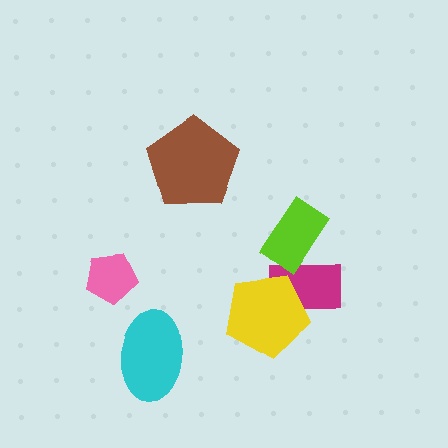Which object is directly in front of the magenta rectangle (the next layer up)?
The yellow pentagon is directly in front of the magenta rectangle.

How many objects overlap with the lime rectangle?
1 object overlaps with the lime rectangle.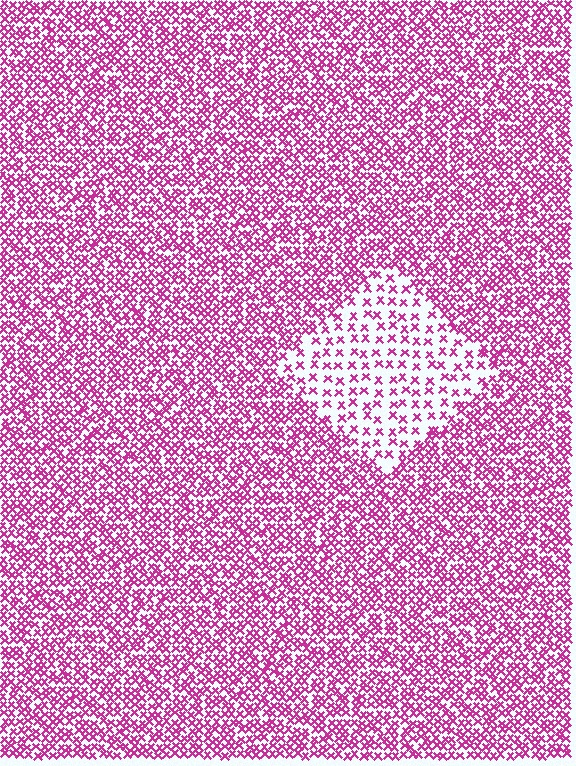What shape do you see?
I see a diamond.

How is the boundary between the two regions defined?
The boundary is defined by a change in element density (approximately 2.5x ratio). All elements are the same color, size, and shape.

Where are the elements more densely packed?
The elements are more densely packed outside the diamond boundary.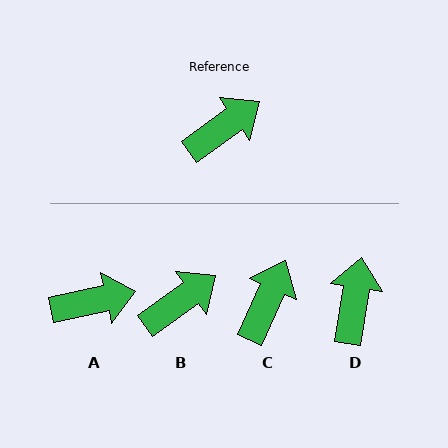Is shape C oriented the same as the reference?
No, it is off by about 30 degrees.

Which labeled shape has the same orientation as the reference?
B.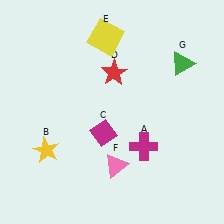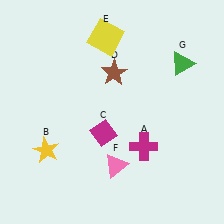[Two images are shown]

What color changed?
The star (D) changed from red in Image 1 to brown in Image 2.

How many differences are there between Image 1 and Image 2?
There is 1 difference between the two images.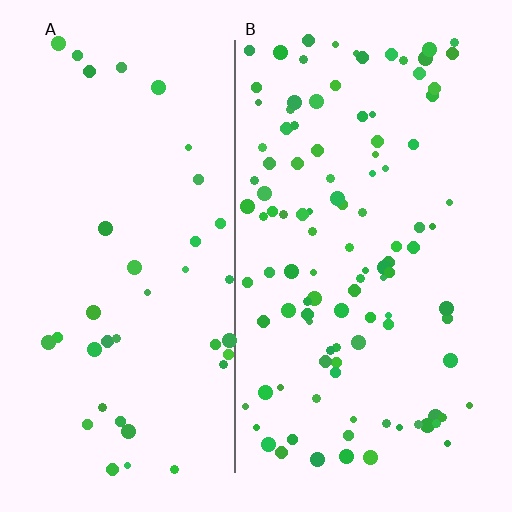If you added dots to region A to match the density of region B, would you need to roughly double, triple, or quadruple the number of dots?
Approximately triple.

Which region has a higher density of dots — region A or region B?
B (the right).